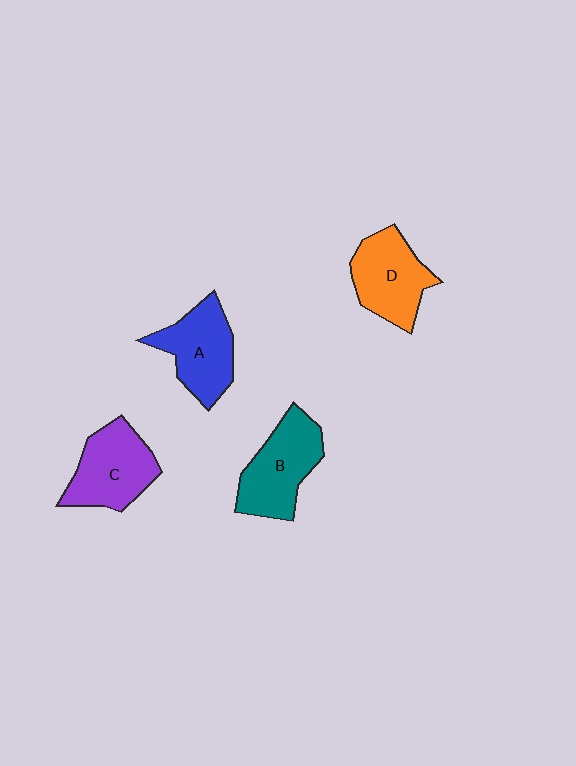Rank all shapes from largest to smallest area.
From largest to smallest: B (teal), C (purple), D (orange), A (blue).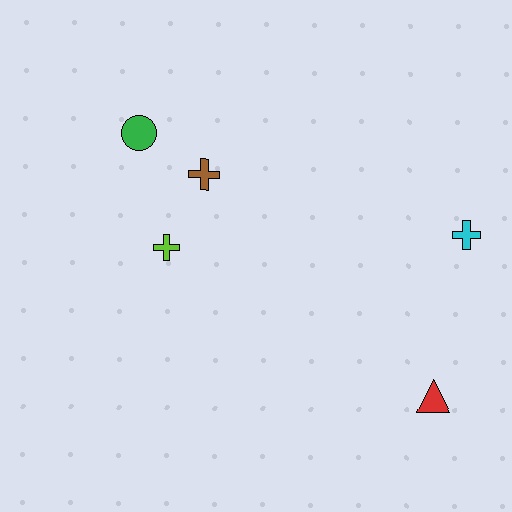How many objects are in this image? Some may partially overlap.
There are 5 objects.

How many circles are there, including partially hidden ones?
There is 1 circle.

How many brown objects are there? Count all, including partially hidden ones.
There is 1 brown object.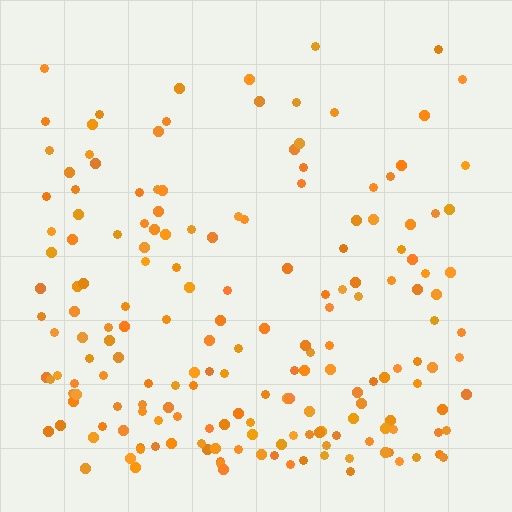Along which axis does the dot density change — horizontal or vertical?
Vertical.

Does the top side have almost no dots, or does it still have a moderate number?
Still a moderate number, just noticeably fewer than the bottom.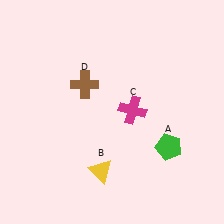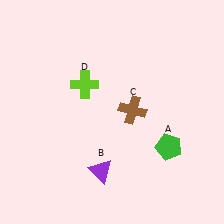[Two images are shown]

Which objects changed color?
B changed from yellow to purple. C changed from magenta to brown. D changed from brown to lime.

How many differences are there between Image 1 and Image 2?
There are 3 differences between the two images.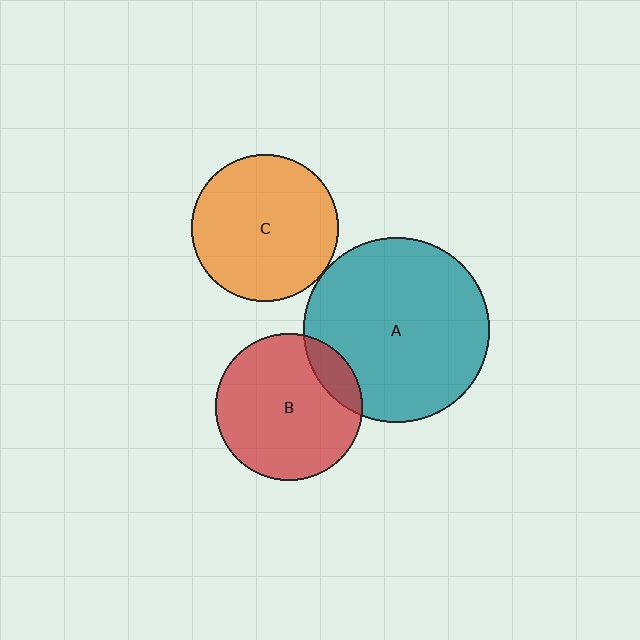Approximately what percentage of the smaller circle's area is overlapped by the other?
Approximately 15%.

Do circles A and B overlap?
Yes.